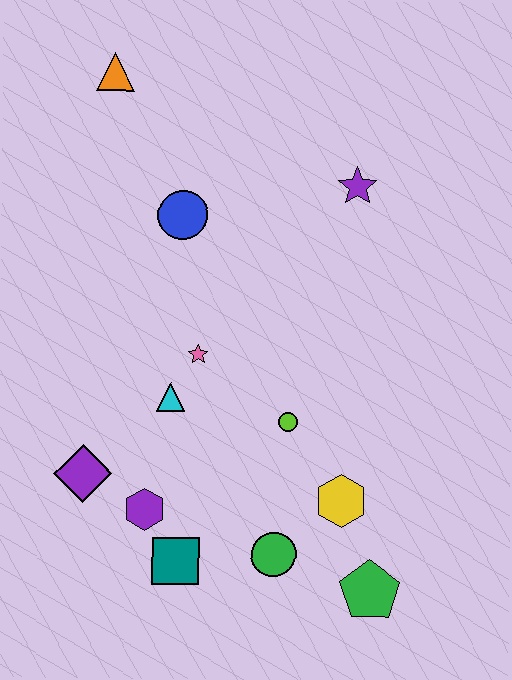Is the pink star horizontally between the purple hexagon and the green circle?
Yes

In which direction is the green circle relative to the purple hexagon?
The green circle is to the right of the purple hexagon.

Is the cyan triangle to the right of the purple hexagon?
Yes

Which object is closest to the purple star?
The blue circle is closest to the purple star.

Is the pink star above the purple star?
No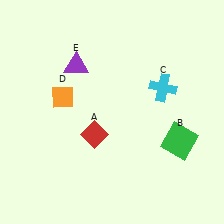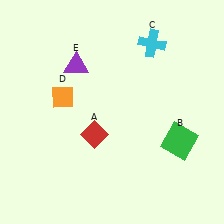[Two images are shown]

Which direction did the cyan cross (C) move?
The cyan cross (C) moved up.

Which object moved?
The cyan cross (C) moved up.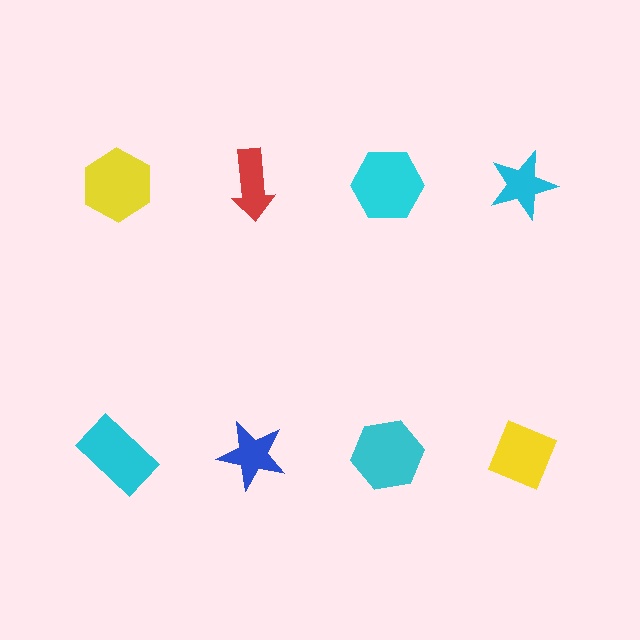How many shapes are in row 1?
4 shapes.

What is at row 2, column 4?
A yellow diamond.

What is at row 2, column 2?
A blue star.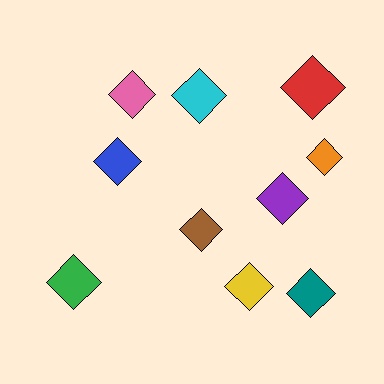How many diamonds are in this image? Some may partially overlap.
There are 10 diamonds.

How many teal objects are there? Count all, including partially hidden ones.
There is 1 teal object.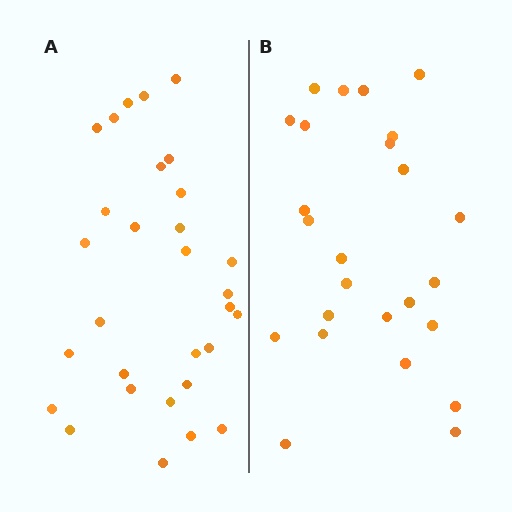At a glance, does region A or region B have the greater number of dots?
Region A (the left region) has more dots.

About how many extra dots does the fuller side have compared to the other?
Region A has about 5 more dots than region B.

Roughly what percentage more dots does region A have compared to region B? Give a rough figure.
About 20% more.